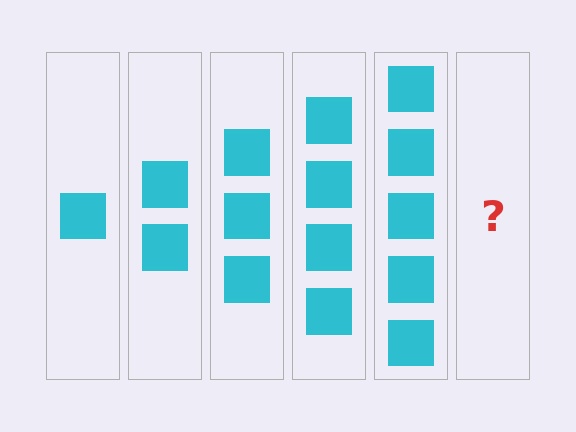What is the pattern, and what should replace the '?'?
The pattern is that each step adds one more square. The '?' should be 6 squares.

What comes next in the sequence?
The next element should be 6 squares.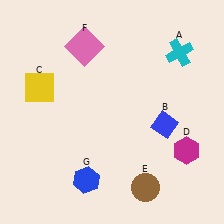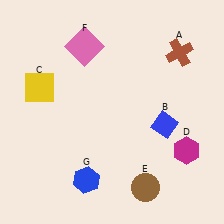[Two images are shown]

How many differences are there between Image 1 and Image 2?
There is 1 difference between the two images.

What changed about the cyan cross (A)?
In Image 1, A is cyan. In Image 2, it changed to brown.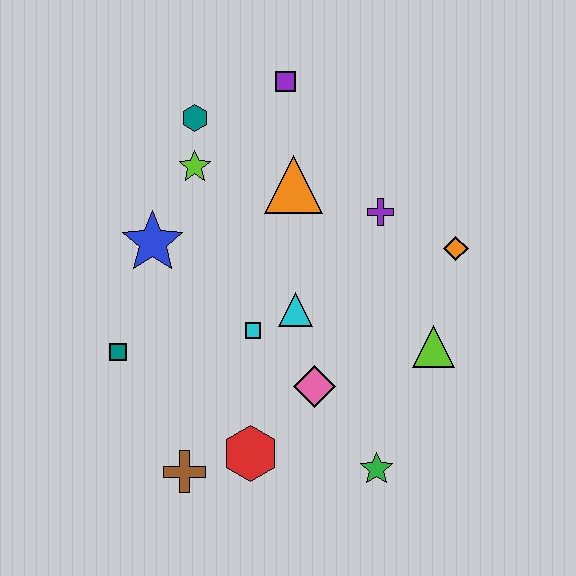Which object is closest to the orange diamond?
The purple cross is closest to the orange diamond.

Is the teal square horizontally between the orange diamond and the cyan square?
No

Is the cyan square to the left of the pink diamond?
Yes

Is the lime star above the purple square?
No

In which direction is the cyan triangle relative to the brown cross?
The cyan triangle is above the brown cross.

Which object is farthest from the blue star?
The green star is farthest from the blue star.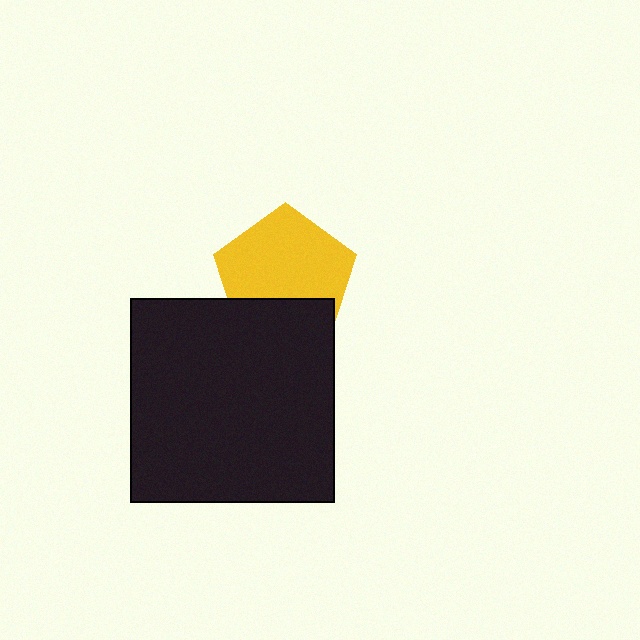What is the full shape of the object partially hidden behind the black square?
The partially hidden object is a yellow pentagon.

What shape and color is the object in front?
The object in front is a black square.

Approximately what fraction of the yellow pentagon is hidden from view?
Roughly 31% of the yellow pentagon is hidden behind the black square.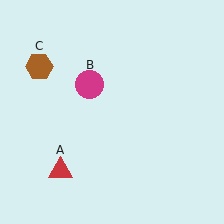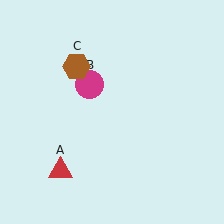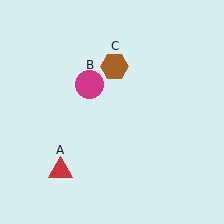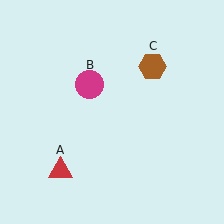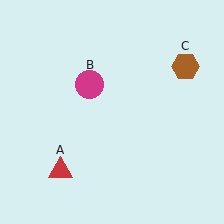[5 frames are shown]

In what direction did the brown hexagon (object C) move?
The brown hexagon (object C) moved right.